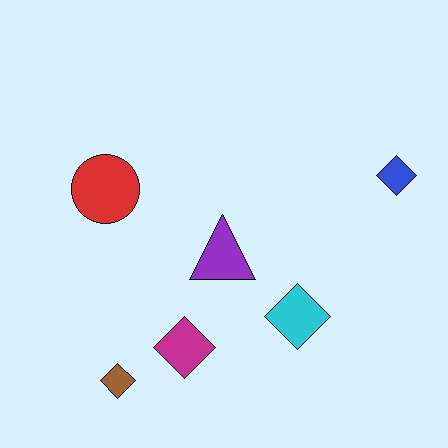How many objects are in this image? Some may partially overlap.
There are 6 objects.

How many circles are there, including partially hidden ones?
There is 1 circle.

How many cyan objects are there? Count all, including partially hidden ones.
There is 1 cyan object.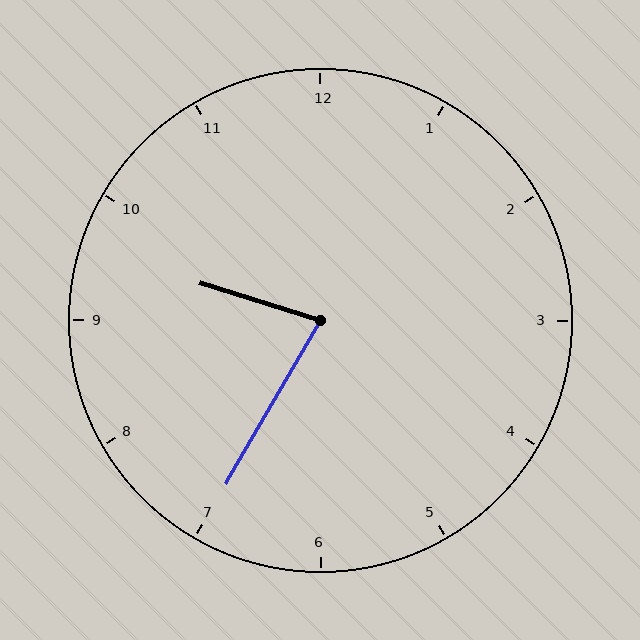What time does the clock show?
9:35.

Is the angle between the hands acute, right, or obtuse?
It is acute.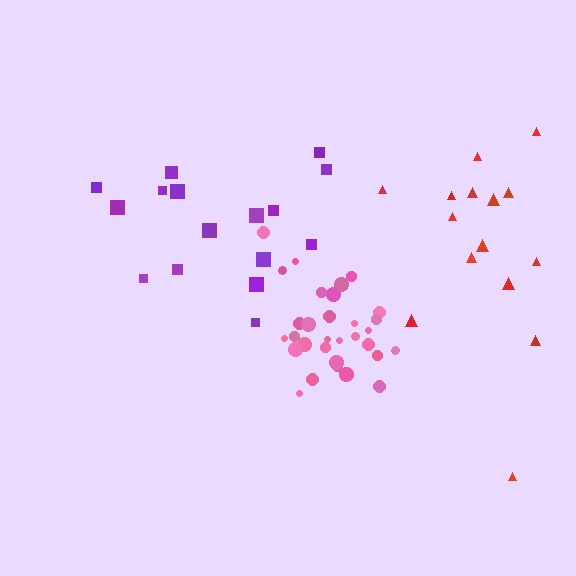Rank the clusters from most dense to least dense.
pink, purple, red.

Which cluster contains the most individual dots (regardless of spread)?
Pink (32).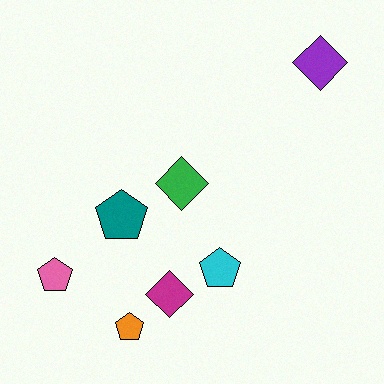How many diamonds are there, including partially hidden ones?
There are 3 diamonds.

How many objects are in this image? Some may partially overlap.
There are 7 objects.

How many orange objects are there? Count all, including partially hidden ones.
There is 1 orange object.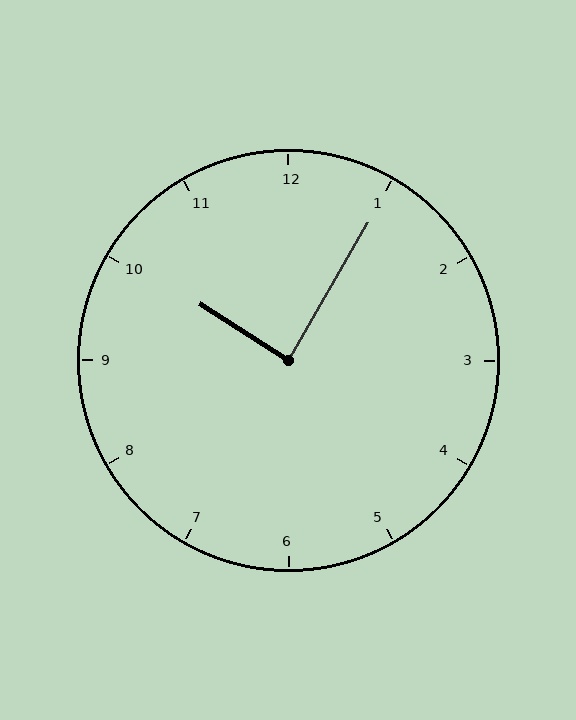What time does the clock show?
10:05.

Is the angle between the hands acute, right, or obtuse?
It is right.